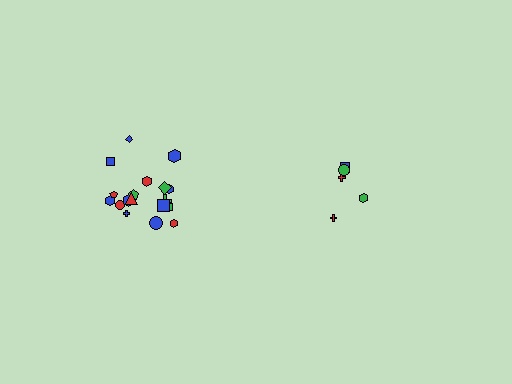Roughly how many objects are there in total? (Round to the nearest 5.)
Roughly 25 objects in total.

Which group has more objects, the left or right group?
The left group.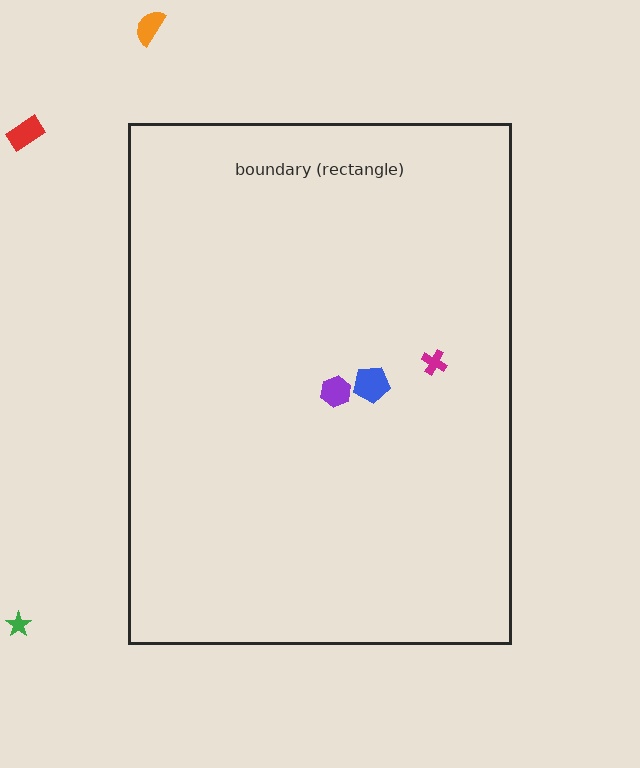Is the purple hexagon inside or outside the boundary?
Inside.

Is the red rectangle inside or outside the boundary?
Outside.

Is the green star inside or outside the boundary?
Outside.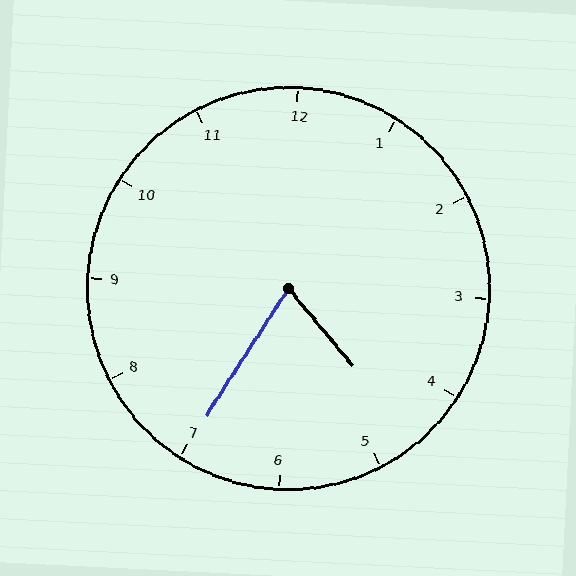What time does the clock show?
4:35.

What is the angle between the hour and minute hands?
Approximately 72 degrees.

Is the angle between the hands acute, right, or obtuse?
It is acute.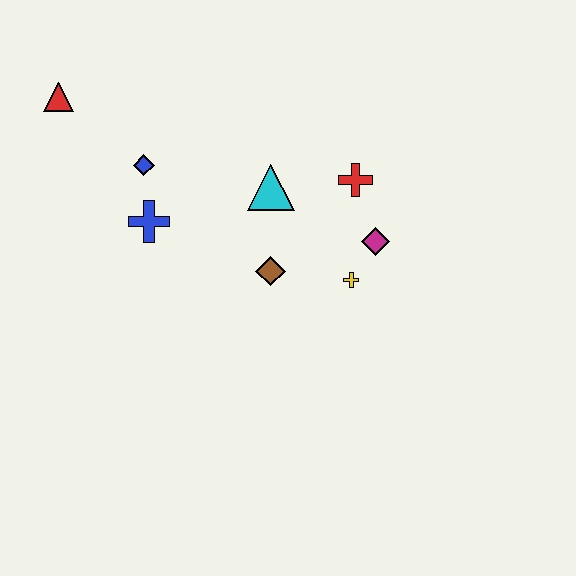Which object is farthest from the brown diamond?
The red triangle is farthest from the brown diamond.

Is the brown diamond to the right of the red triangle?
Yes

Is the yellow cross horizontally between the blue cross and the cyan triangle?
No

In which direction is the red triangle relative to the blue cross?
The red triangle is above the blue cross.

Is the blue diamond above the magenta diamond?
Yes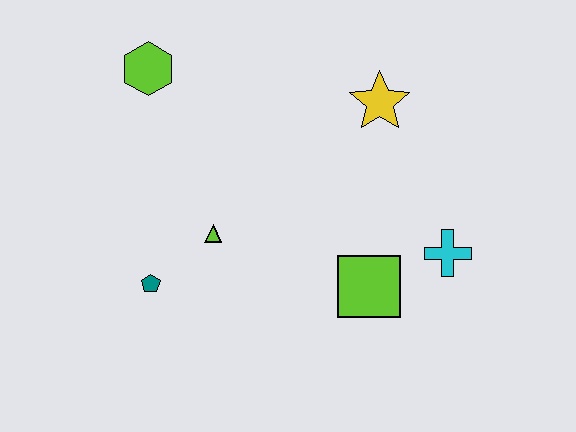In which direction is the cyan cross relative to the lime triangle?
The cyan cross is to the right of the lime triangle.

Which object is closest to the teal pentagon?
The lime triangle is closest to the teal pentagon.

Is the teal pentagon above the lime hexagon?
No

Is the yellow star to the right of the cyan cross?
No